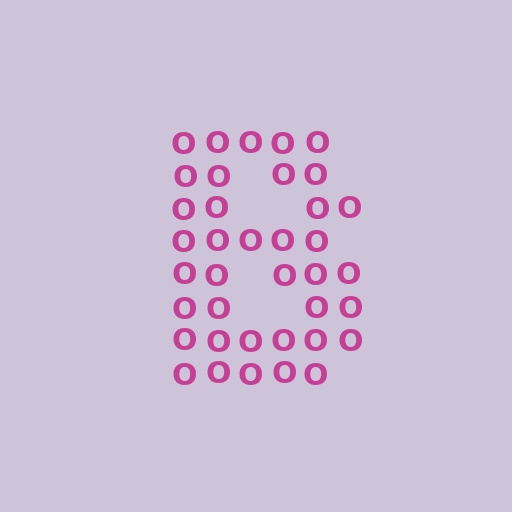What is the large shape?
The large shape is the letter B.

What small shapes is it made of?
It is made of small letter O's.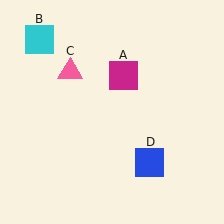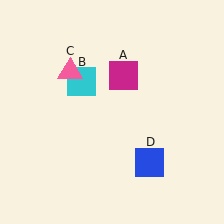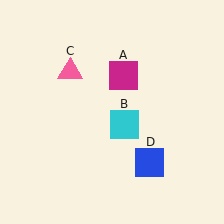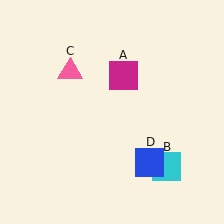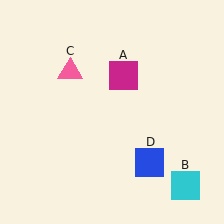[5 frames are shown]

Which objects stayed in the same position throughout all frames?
Magenta square (object A) and pink triangle (object C) and blue square (object D) remained stationary.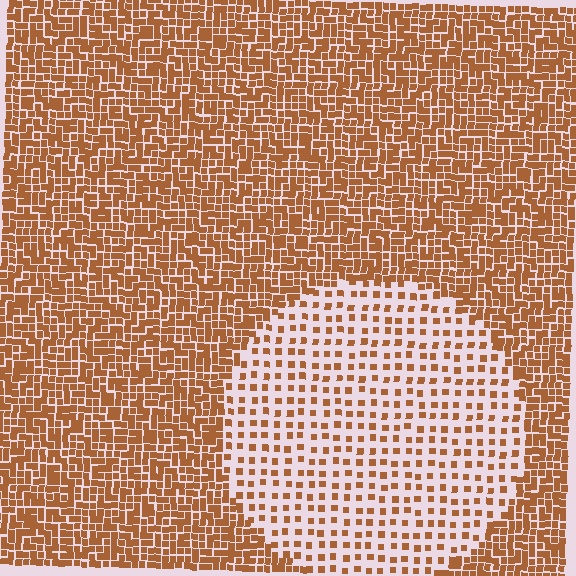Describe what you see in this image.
The image contains small brown elements arranged at two different densities. A circle-shaped region is visible where the elements are less densely packed than the surrounding area.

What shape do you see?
I see a circle.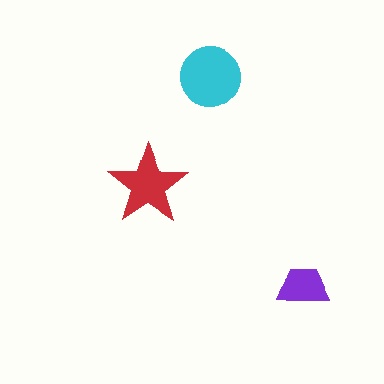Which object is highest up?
The cyan circle is topmost.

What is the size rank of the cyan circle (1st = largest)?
1st.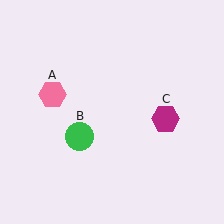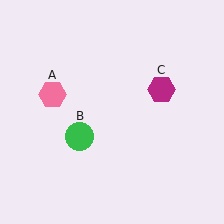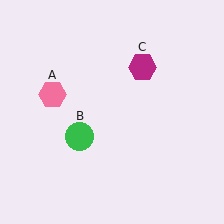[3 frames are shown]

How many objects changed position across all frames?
1 object changed position: magenta hexagon (object C).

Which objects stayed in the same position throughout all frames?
Pink hexagon (object A) and green circle (object B) remained stationary.